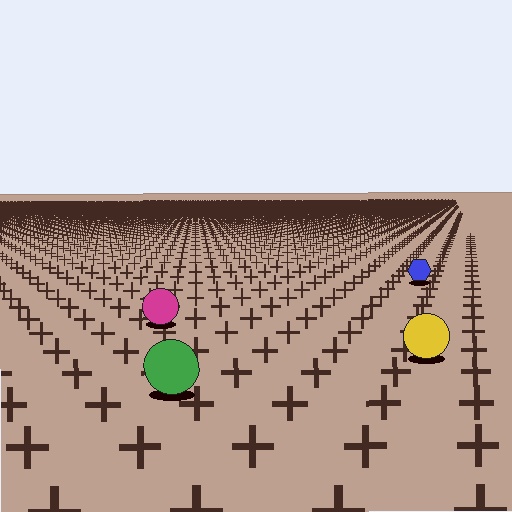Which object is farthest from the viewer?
The blue hexagon is farthest from the viewer. It appears smaller and the ground texture around it is denser.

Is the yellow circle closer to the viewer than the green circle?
No. The green circle is closer — you can tell from the texture gradient: the ground texture is coarser near it.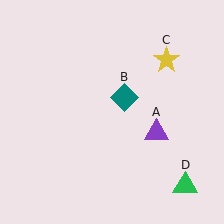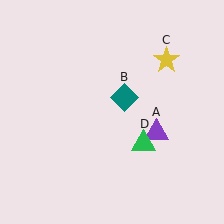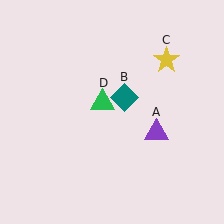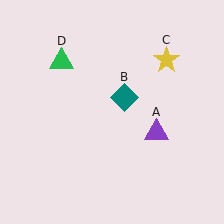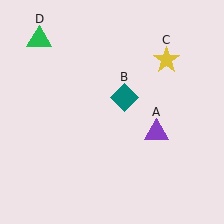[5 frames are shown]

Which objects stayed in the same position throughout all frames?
Purple triangle (object A) and teal diamond (object B) and yellow star (object C) remained stationary.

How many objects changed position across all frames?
1 object changed position: green triangle (object D).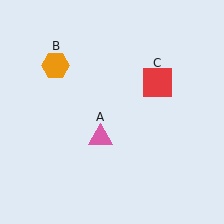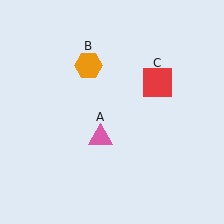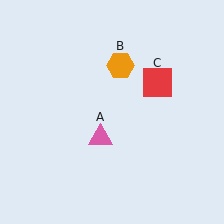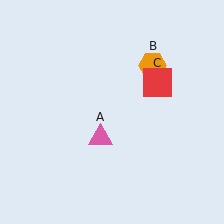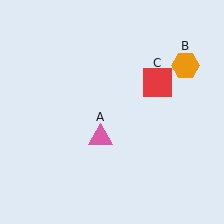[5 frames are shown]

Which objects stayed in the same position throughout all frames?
Pink triangle (object A) and red square (object C) remained stationary.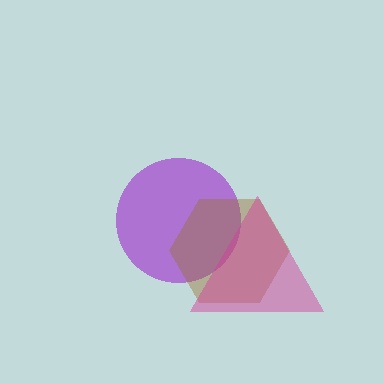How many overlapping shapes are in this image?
There are 3 overlapping shapes in the image.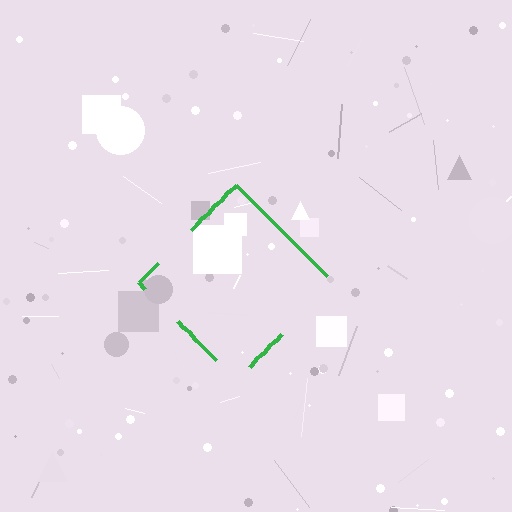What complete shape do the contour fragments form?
The contour fragments form a diamond.